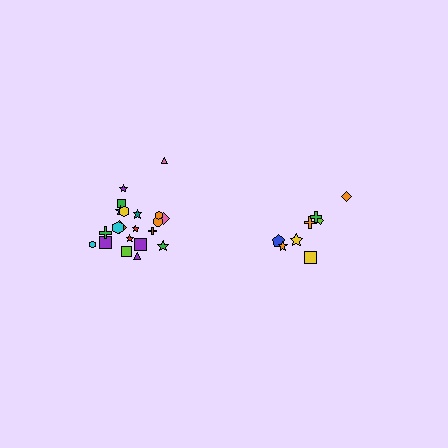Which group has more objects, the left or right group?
The left group.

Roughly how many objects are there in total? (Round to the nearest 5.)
Roughly 30 objects in total.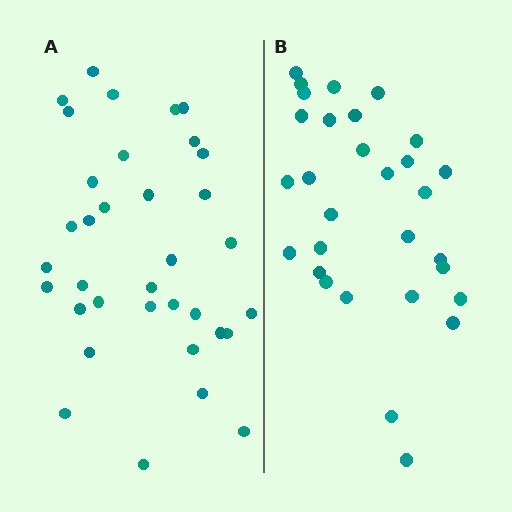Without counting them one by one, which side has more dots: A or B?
Region A (the left region) has more dots.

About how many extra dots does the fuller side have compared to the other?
Region A has about 5 more dots than region B.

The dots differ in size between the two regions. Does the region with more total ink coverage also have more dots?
No. Region B has more total ink coverage because its dots are larger, but region A actually contains more individual dots. Total area can be misleading — the number of items is what matters here.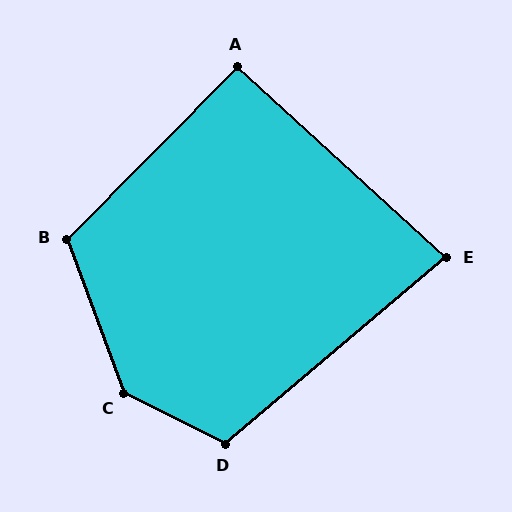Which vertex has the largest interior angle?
C, at approximately 137 degrees.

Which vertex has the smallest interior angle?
E, at approximately 83 degrees.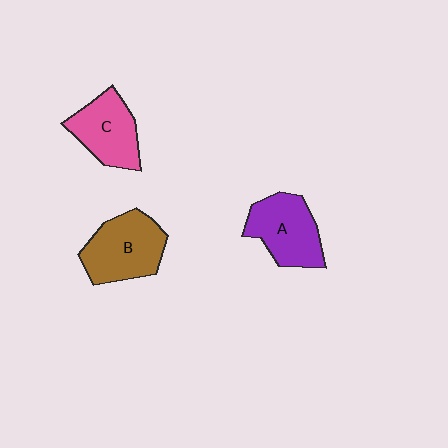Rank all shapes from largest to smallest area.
From largest to smallest: B (brown), A (purple), C (pink).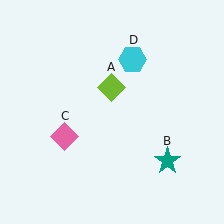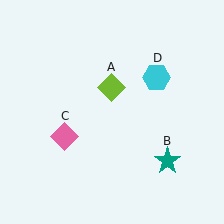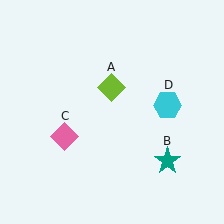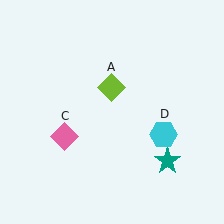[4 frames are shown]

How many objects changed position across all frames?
1 object changed position: cyan hexagon (object D).